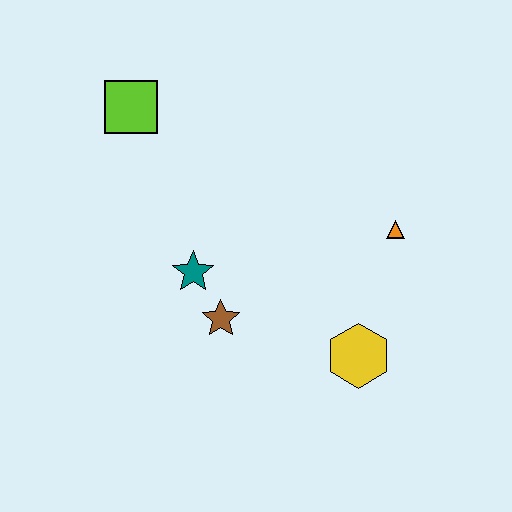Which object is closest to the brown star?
The teal star is closest to the brown star.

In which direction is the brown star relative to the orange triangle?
The brown star is to the left of the orange triangle.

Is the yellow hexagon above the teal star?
No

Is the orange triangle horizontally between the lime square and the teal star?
No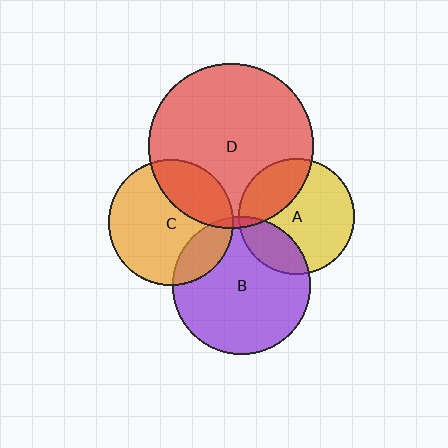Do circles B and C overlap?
Yes.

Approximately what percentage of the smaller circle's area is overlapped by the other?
Approximately 20%.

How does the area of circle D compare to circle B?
Approximately 1.4 times.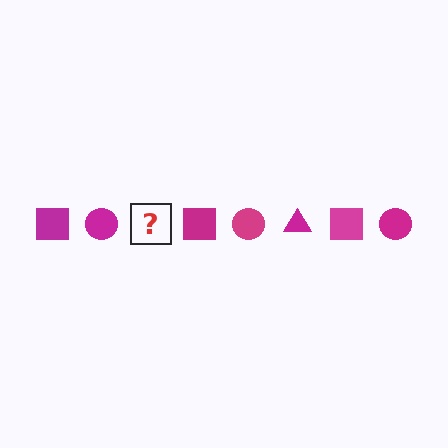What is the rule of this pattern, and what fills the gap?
The rule is that the pattern cycles through square, circle, triangle shapes in magenta. The gap should be filled with a magenta triangle.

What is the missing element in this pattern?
The missing element is a magenta triangle.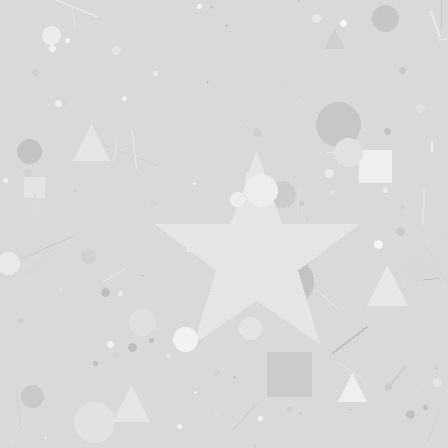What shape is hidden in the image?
A star is hidden in the image.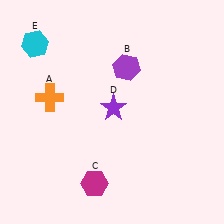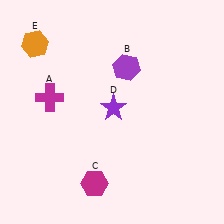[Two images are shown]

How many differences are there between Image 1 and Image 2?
There are 2 differences between the two images.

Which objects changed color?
A changed from orange to magenta. E changed from cyan to orange.